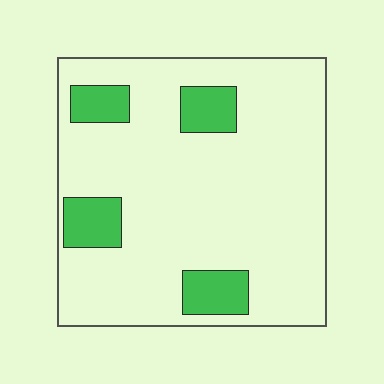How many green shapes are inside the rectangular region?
4.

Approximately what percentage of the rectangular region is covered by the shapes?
Approximately 15%.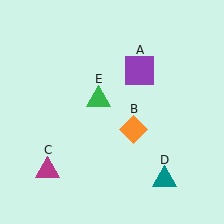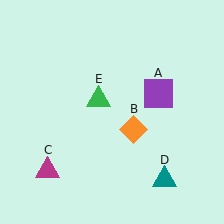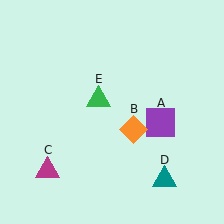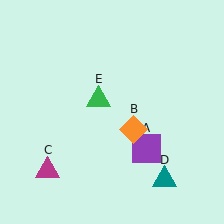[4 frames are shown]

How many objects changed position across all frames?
1 object changed position: purple square (object A).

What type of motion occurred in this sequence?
The purple square (object A) rotated clockwise around the center of the scene.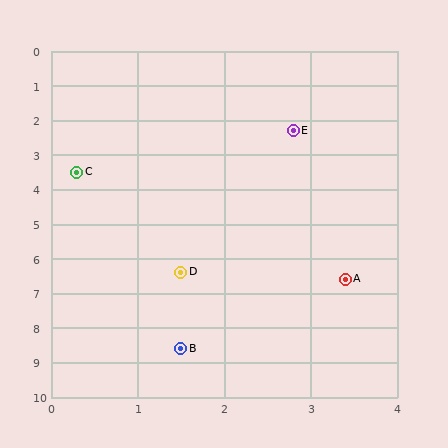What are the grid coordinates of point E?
Point E is at approximately (2.8, 2.3).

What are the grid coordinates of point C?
Point C is at approximately (0.3, 3.5).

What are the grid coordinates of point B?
Point B is at approximately (1.5, 8.6).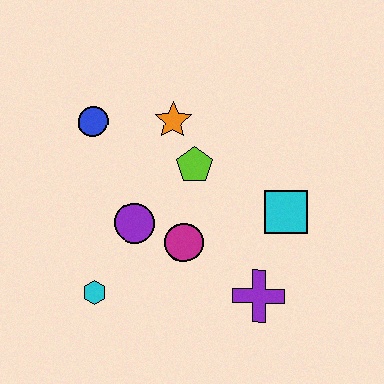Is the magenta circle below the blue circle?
Yes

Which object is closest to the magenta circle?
The purple circle is closest to the magenta circle.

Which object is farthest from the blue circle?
The purple cross is farthest from the blue circle.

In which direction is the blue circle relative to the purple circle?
The blue circle is above the purple circle.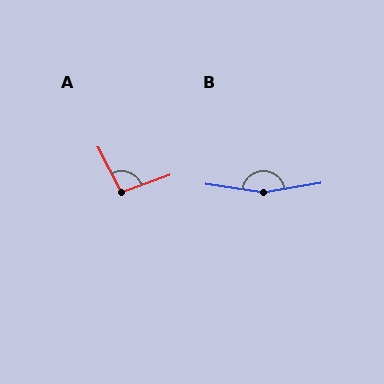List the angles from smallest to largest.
A (97°), B (162°).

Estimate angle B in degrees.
Approximately 162 degrees.